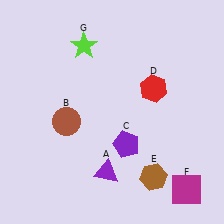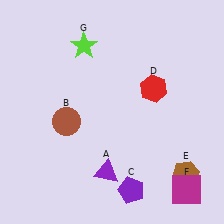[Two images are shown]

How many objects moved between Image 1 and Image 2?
2 objects moved between the two images.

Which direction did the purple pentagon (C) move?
The purple pentagon (C) moved down.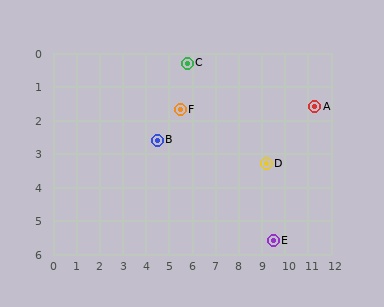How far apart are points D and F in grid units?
Points D and F are about 4.0 grid units apart.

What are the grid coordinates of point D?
Point D is at approximately (9.2, 3.3).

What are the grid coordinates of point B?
Point B is at approximately (4.5, 2.6).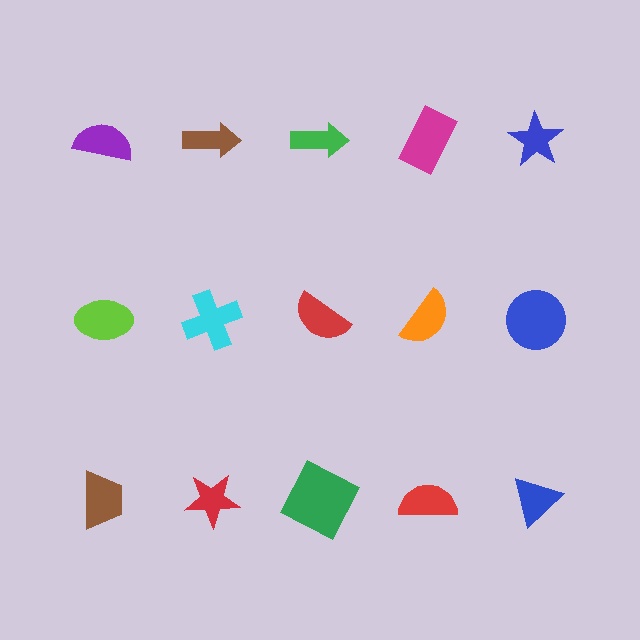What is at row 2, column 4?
An orange semicircle.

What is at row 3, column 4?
A red semicircle.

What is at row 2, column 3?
A red semicircle.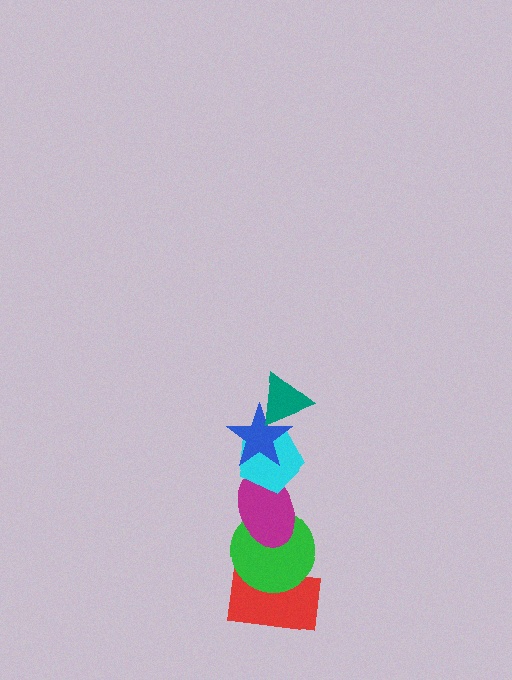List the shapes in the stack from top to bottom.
From top to bottom: the teal triangle, the blue star, the cyan pentagon, the magenta ellipse, the green circle, the red rectangle.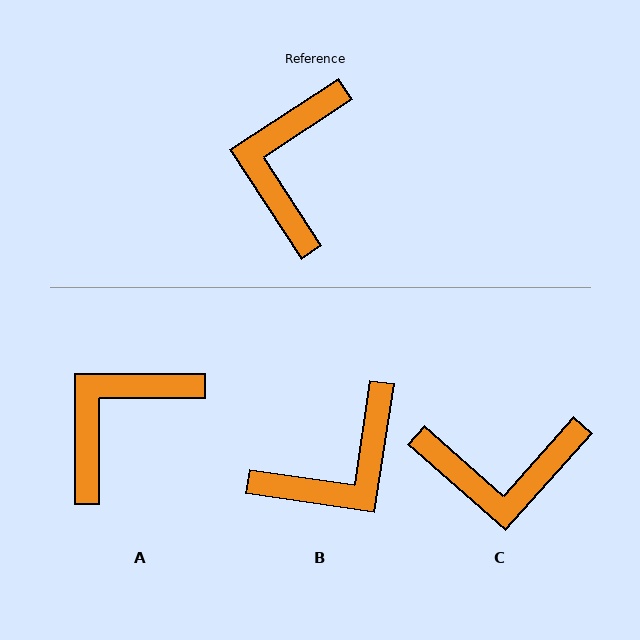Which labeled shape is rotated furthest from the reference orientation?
B, about 138 degrees away.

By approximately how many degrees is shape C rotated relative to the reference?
Approximately 105 degrees counter-clockwise.